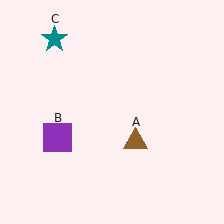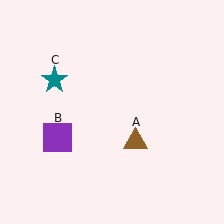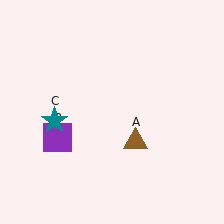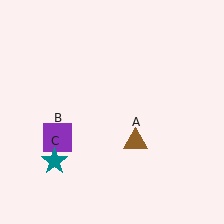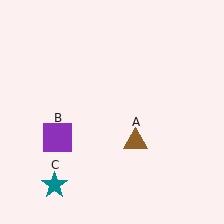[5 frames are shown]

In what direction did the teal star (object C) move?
The teal star (object C) moved down.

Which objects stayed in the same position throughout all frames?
Brown triangle (object A) and purple square (object B) remained stationary.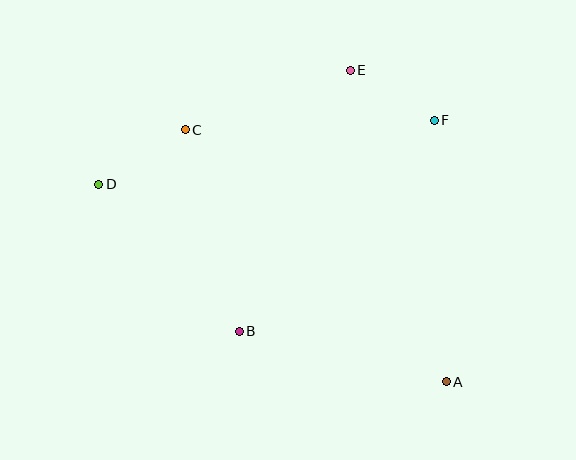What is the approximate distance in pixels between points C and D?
The distance between C and D is approximately 102 pixels.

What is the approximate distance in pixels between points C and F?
The distance between C and F is approximately 249 pixels.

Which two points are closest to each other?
Points E and F are closest to each other.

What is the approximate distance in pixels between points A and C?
The distance between A and C is approximately 363 pixels.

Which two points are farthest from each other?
Points A and D are farthest from each other.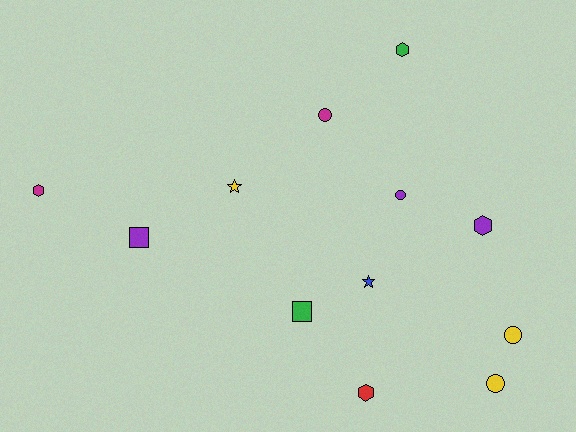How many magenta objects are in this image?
There are 2 magenta objects.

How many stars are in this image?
There are 2 stars.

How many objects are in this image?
There are 12 objects.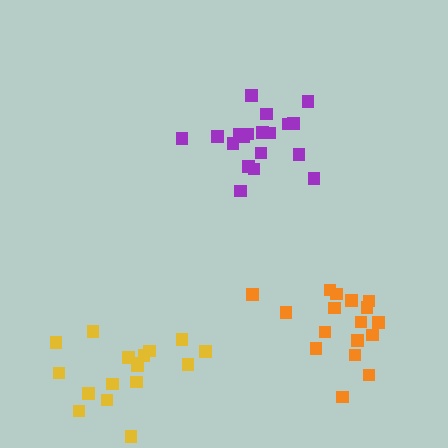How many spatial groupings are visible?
There are 3 spatial groupings.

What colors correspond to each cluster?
The clusters are colored: orange, yellow, purple.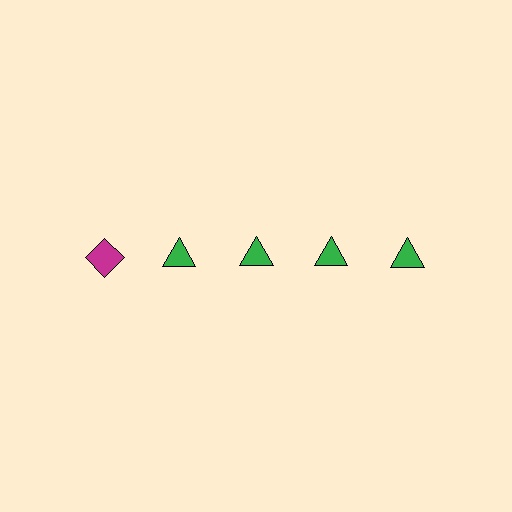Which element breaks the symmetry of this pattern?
The magenta diamond in the top row, leftmost column breaks the symmetry. All other shapes are green triangles.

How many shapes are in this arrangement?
There are 5 shapes arranged in a grid pattern.